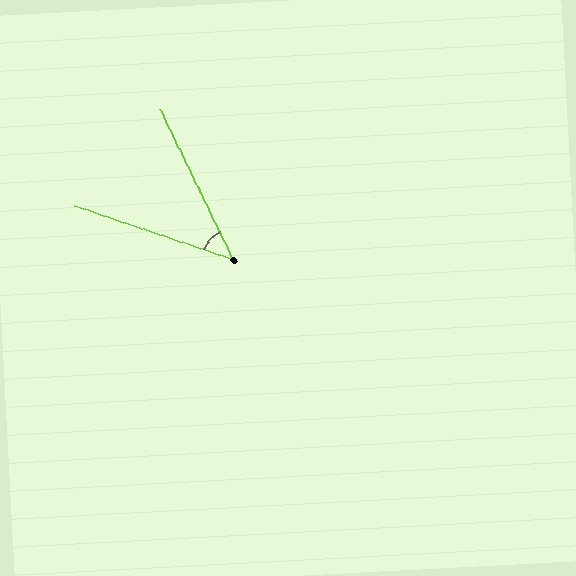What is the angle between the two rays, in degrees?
Approximately 45 degrees.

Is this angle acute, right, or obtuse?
It is acute.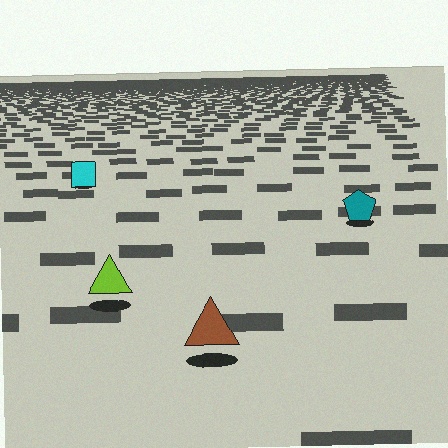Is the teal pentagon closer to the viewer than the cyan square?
Yes. The teal pentagon is closer — you can tell from the texture gradient: the ground texture is coarser near it.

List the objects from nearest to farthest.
From nearest to farthest: the brown triangle, the lime triangle, the teal pentagon, the cyan square.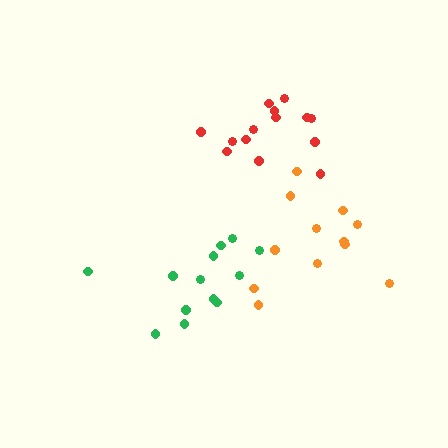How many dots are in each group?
Group 1: 13 dots, Group 2: 12 dots, Group 3: 14 dots (39 total).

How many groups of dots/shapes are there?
There are 3 groups.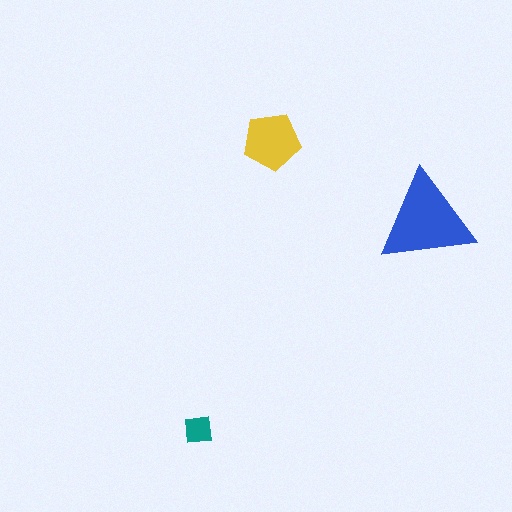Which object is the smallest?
The teal square.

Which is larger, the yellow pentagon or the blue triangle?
The blue triangle.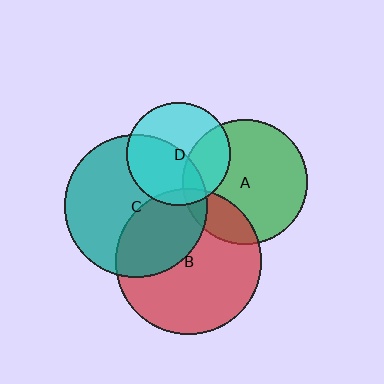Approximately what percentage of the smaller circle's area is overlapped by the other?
Approximately 20%.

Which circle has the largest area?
Circle B (red).